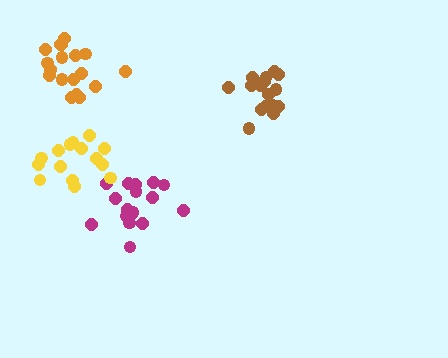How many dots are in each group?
Group 1: 17 dots, Group 2: 18 dots, Group 3: 15 dots, Group 4: 17 dots (67 total).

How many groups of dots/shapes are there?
There are 4 groups.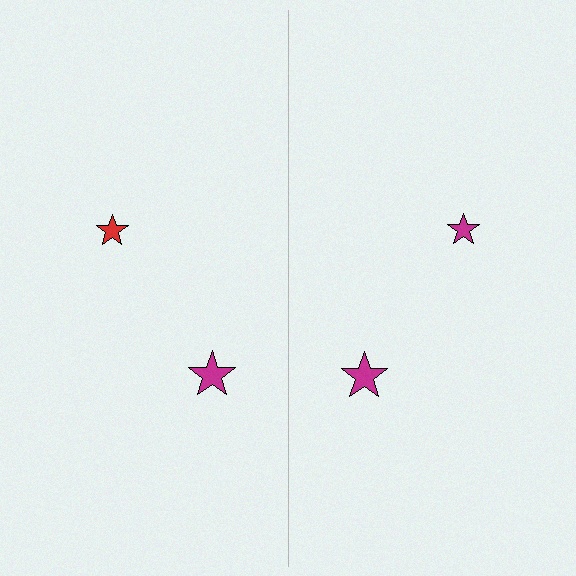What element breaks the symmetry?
The magenta star on the right side breaks the symmetry — its mirror counterpart is red.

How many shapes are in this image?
There are 4 shapes in this image.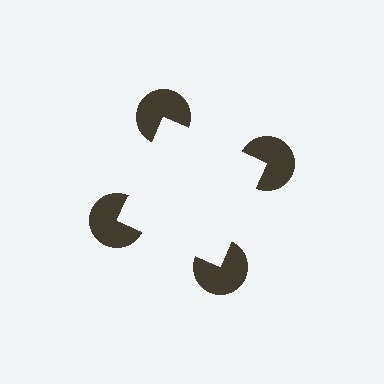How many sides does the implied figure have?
4 sides.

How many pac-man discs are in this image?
There are 4 — one at each vertex of the illusory square.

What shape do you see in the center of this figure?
An illusory square — its edges are inferred from the aligned wedge cuts in the pac-man discs, not physically drawn.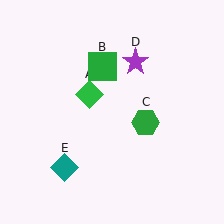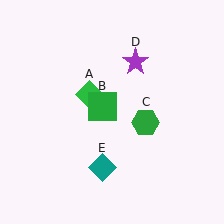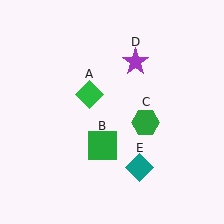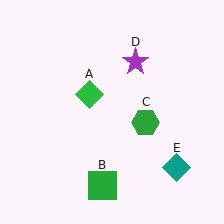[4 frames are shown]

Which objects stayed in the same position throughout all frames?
Green diamond (object A) and green hexagon (object C) and purple star (object D) remained stationary.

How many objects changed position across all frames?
2 objects changed position: green square (object B), teal diamond (object E).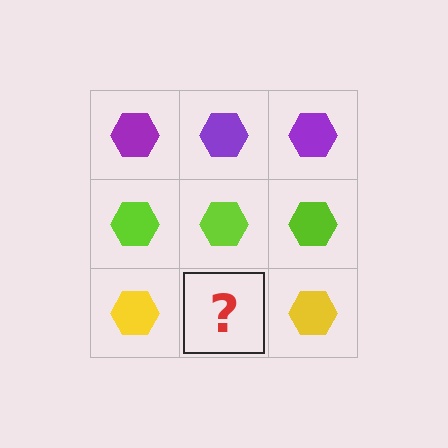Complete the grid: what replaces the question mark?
The question mark should be replaced with a yellow hexagon.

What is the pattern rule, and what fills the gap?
The rule is that each row has a consistent color. The gap should be filled with a yellow hexagon.